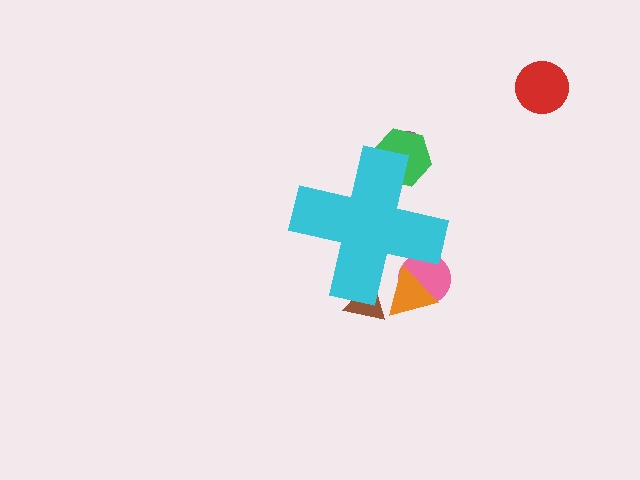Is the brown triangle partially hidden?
Yes, the brown triangle is partially hidden behind the cyan cross.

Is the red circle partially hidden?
No, the red circle is fully visible.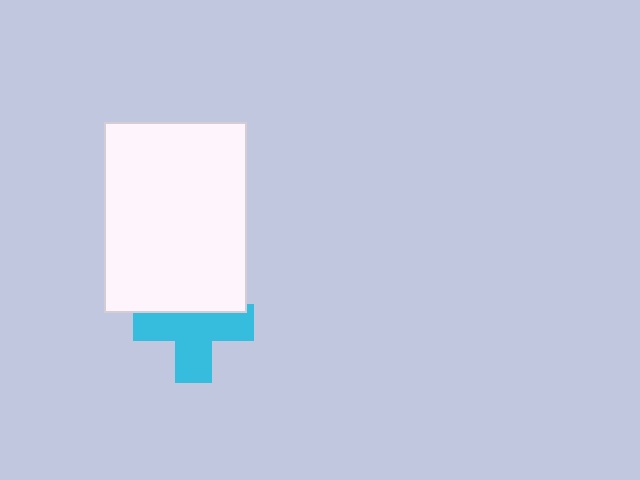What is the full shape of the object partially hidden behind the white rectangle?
The partially hidden object is a cyan cross.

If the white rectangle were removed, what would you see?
You would see the complete cyan cross.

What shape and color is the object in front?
The object in front is a white rectangle.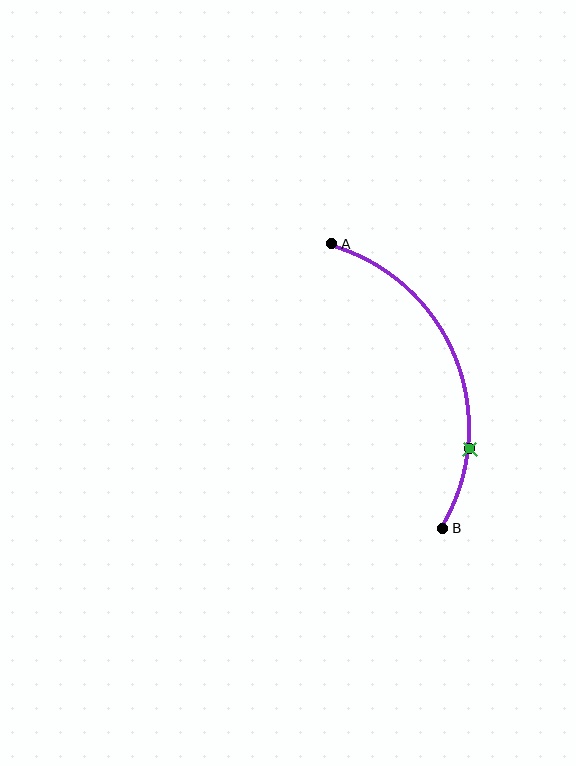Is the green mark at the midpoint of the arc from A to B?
No. The green mark lies on the arc but is closer to endpoint B. The arc midpoint would be at the point on the curve equidistant along the arc from both A and B.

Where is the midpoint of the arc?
The arc midpoint is the point on the curve farthest from the straight line joining A and B. It sits to the right of that line.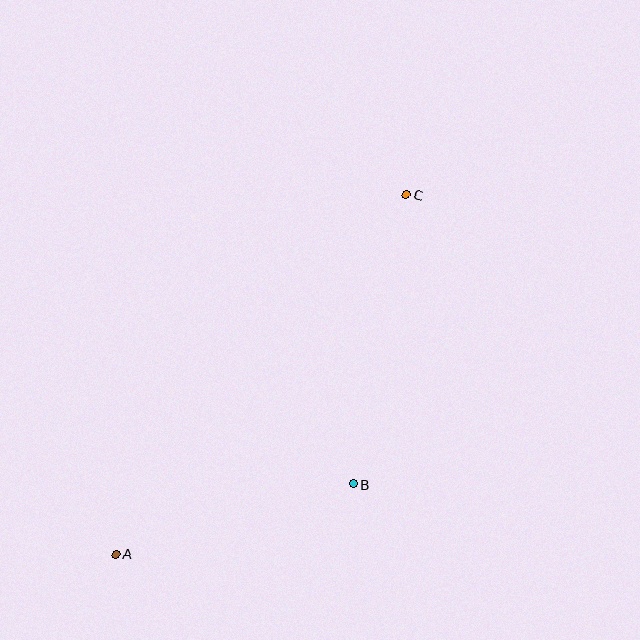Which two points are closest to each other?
Points A and B are closest to each other.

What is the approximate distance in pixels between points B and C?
The distance between B and C is approximately 294 pixels.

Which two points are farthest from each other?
Points A and C are farthest from each other.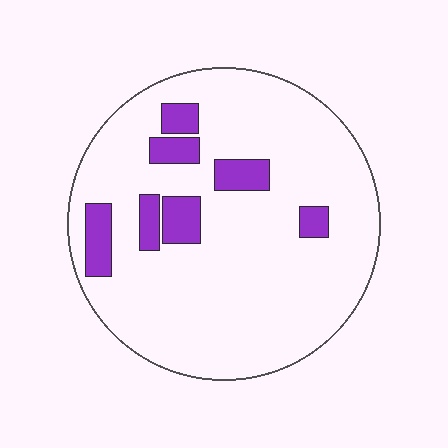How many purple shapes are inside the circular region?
7.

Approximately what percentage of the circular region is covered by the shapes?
Approximately 15%.